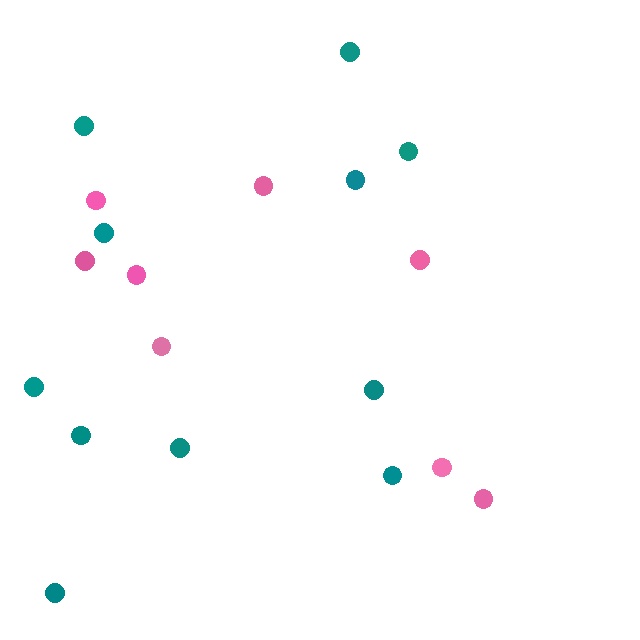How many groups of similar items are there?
There are 2 groups: one group of teal circles (11) and one group of pink circles (8).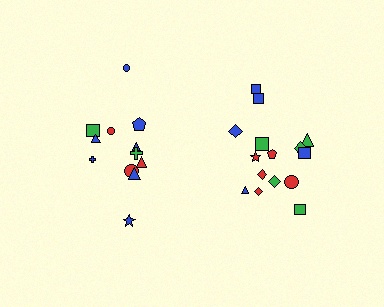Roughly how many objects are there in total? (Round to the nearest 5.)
Roughly 25 objects in total.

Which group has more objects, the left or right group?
The right group.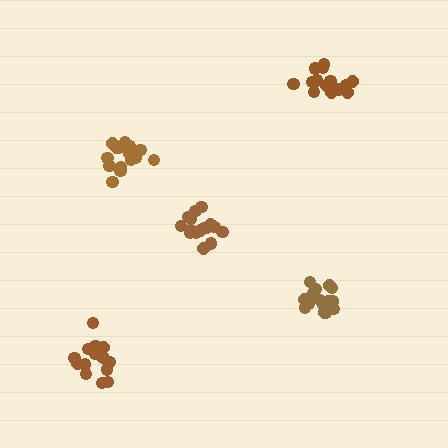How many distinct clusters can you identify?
There are 5 distinct clusters.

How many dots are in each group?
Group 1: 17 dots, Group 2: 17 dots, Group 3: 16 dots, Group 4: 15 dots, Group 5: 15 dots (80 total).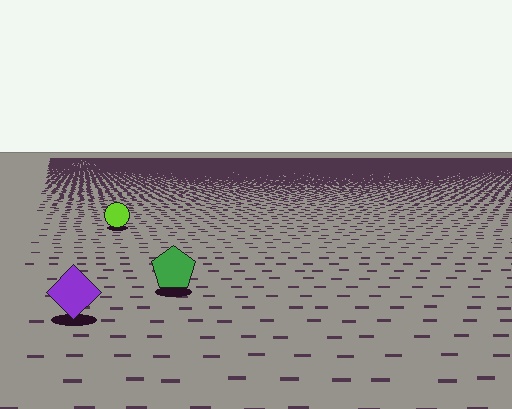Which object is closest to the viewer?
The purple diamond is closest. The texture marks near it are larger and more spread out.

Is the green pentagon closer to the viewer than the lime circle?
Yes. The green pentagon is closer — you can tell from the texture gradient: the ground texture is coarser near it.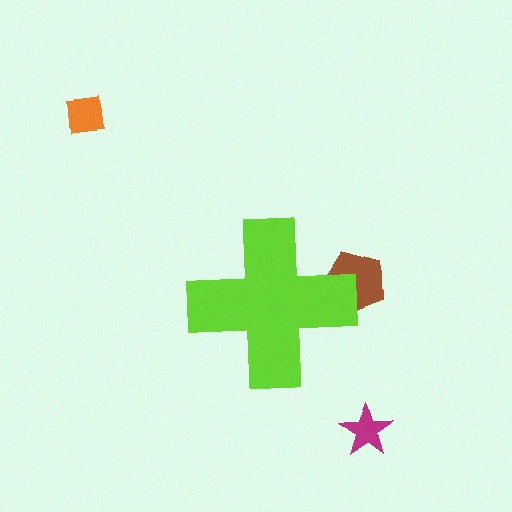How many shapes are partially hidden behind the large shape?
1 shape is partially hidden.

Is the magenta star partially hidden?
No, the magenta star is fully visible.